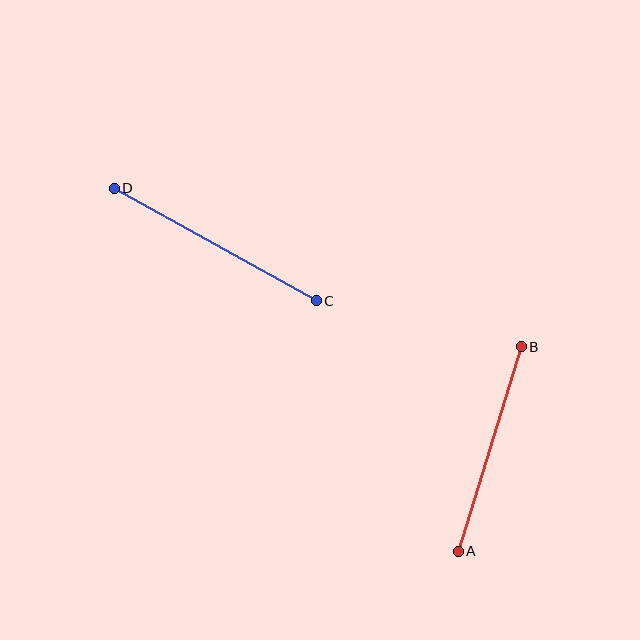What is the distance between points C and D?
The distance is approximately 231 pixels.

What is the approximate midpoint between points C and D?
The midpoint is at approximately (215, 245) pixels.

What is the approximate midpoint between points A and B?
The midpoint is at approximately (490, 449) pixels.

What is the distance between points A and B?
The distance is approximately 214 pixels.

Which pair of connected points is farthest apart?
Points C and D are farthest apart.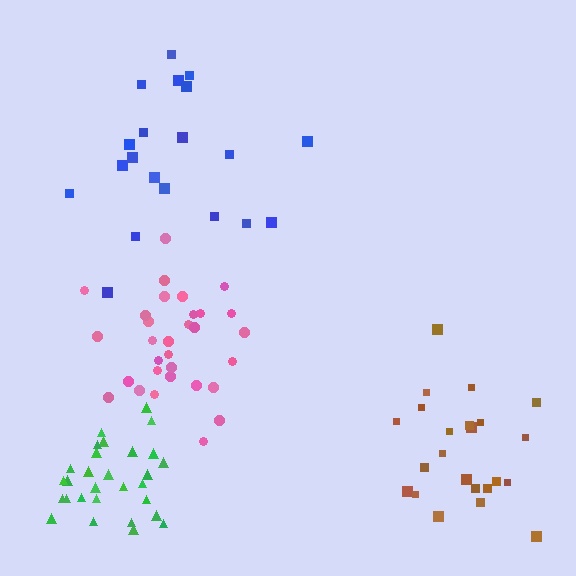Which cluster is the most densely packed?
Green.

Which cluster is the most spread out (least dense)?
Blue.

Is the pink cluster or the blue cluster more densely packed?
Pink.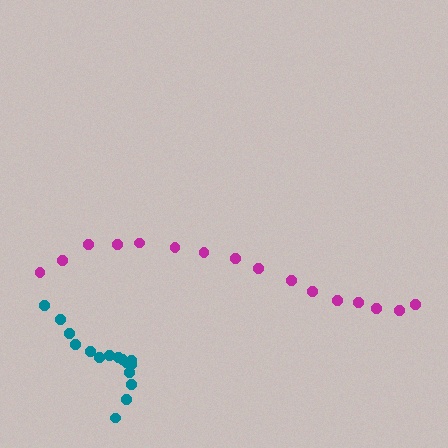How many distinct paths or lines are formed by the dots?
There are 2 distinct paths.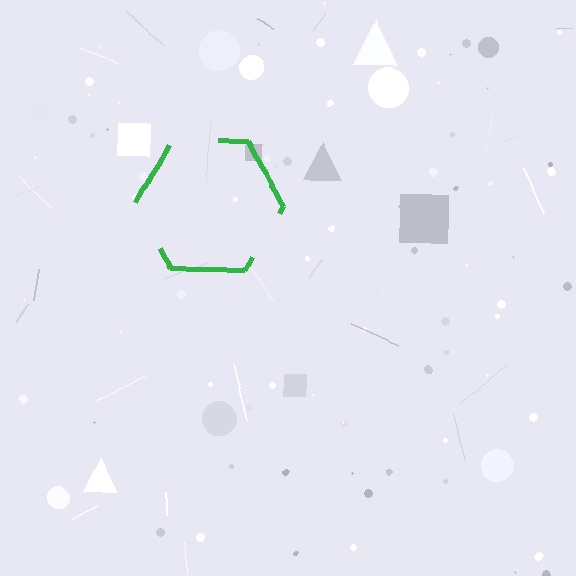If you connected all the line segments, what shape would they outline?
They would outline a hexagon.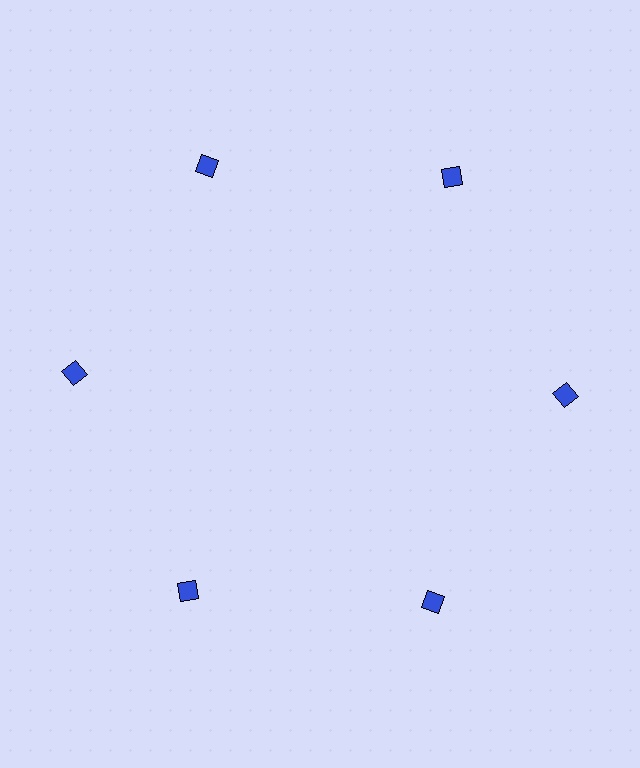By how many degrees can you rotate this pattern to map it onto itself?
The pattern maps onto itself every 60 degrees of rotation.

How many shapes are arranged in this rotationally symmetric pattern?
There are 6 shapes, arranged in 6 groups of 1.